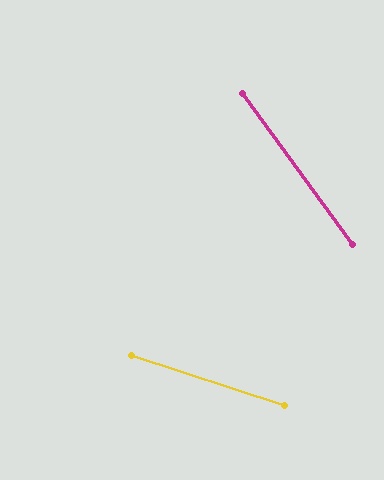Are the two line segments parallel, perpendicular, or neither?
Neither parallel nor perpendicular — they differ by about 36°.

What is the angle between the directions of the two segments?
Approximately 36 degrees.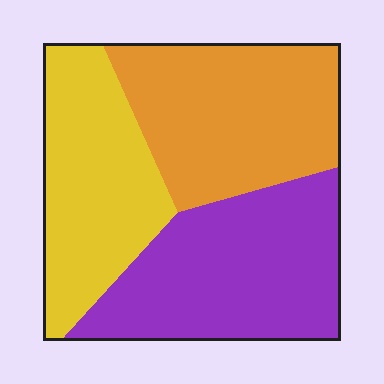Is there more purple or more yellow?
Purple.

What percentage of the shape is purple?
Purple takes up about three eighths (3/8) of the shape.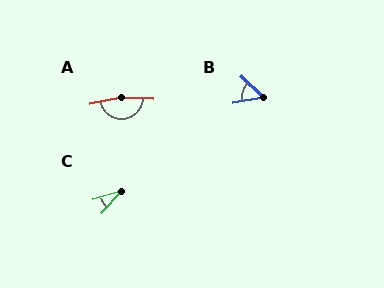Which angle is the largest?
A, at approximately 167 degrees.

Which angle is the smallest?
C, at approximately 30 degrees.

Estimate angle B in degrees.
Approximately 53 degrees.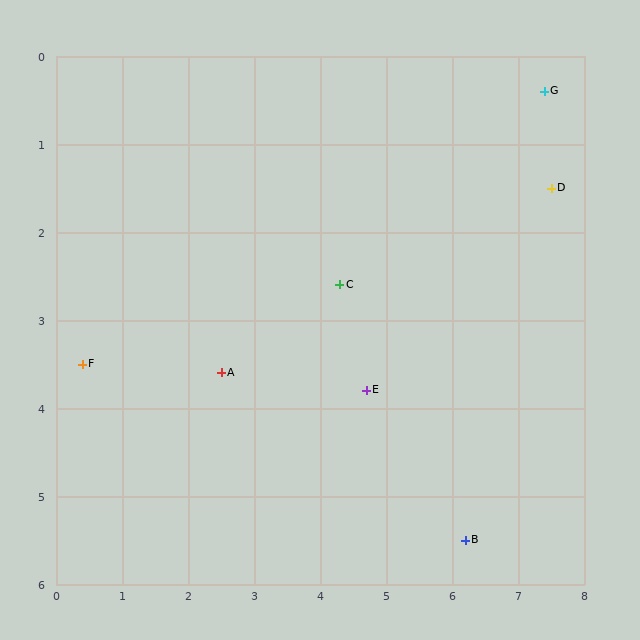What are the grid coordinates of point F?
Point F is at approximately (0.4, 3.5).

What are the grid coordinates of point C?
Point C is at approximately (4.3, 2.6).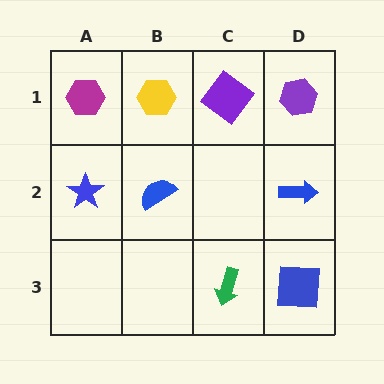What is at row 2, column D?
A blue arrow.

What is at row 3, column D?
A blue square.